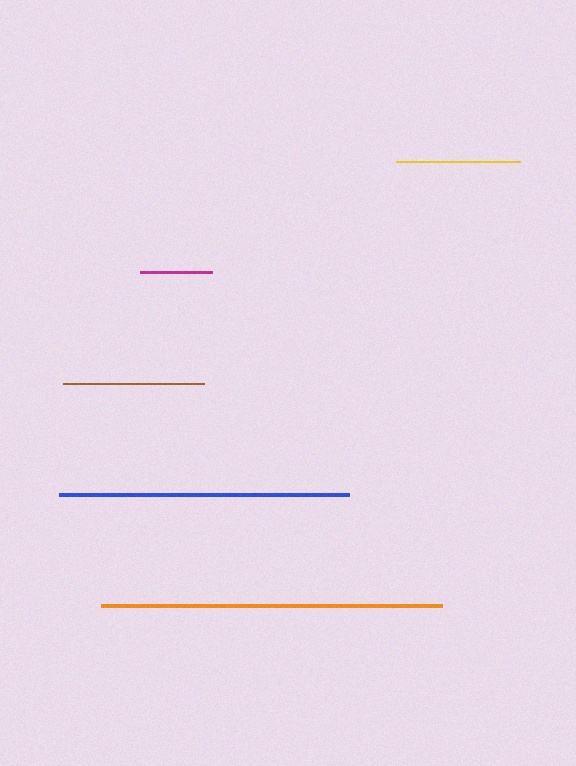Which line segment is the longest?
The orange line is the longest at approximately 341 pixels.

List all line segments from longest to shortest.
From longest to shortest: orange, blue, brown, yellow, magenta.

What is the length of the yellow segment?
The yellow segment is approximately 124 pixels long.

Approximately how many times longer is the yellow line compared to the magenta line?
The yellow line is approximately 1.7 times the length of the magenta line.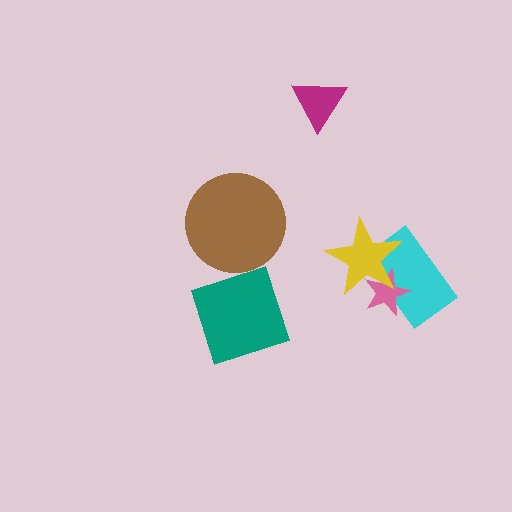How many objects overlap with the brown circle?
0 objects overlap with the brown circle.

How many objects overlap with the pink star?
2 objects overlap with the pink star.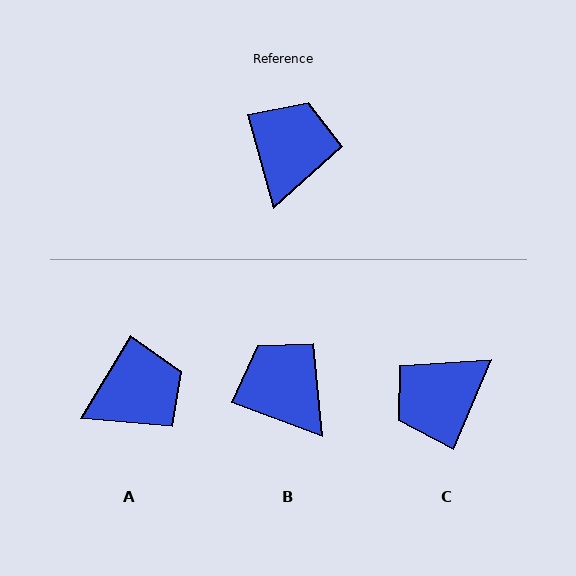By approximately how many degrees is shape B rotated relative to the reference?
Approximately 54 degrees counter-clockwise.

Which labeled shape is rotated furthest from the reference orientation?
C, about 141 degrees away.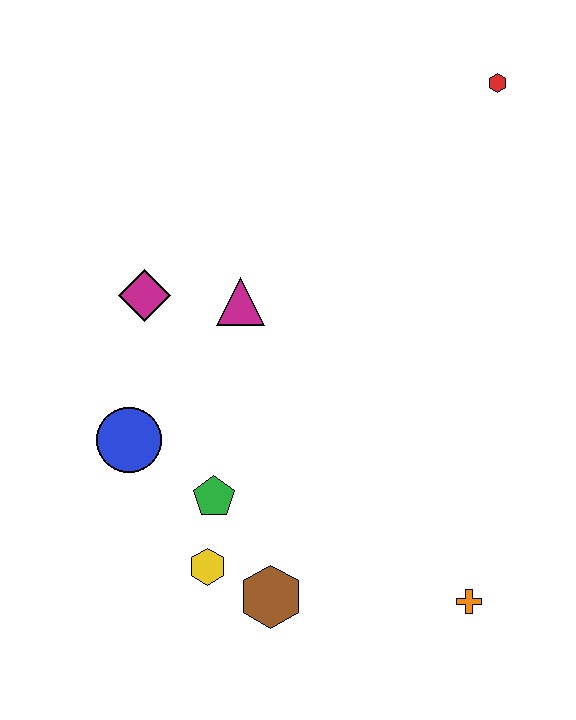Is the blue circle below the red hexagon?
Yes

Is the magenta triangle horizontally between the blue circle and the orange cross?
Yes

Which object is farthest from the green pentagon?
The red hexagon is farthest from the green pentagon.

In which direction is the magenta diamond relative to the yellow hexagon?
The magenta diamond is above the yellow hexagon.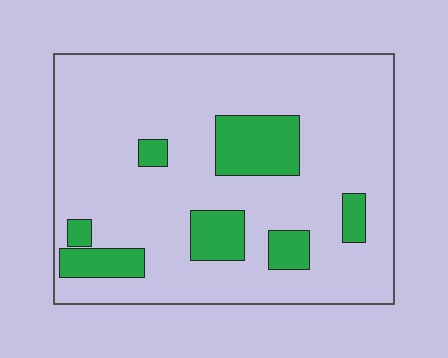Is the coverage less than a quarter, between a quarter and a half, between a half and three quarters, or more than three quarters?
Less than a quarter.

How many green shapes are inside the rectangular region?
7.